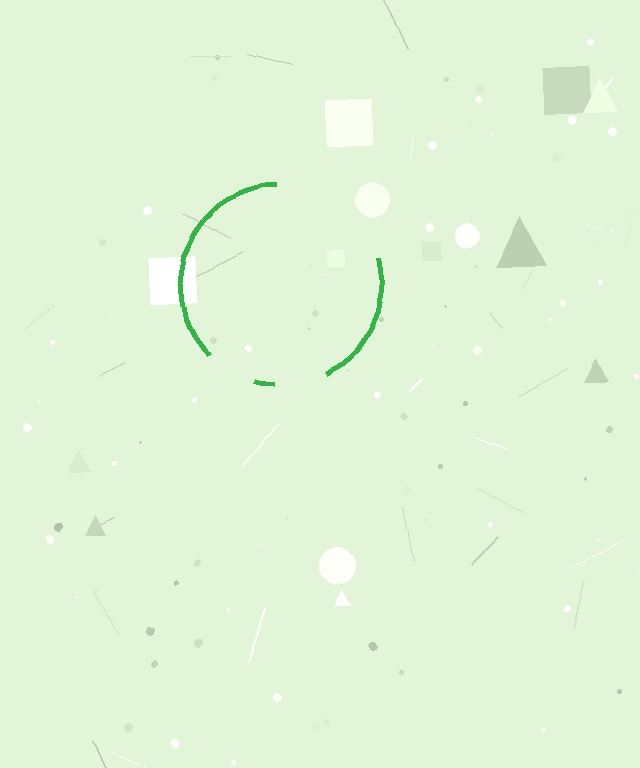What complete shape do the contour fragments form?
The contour fragments form a circle.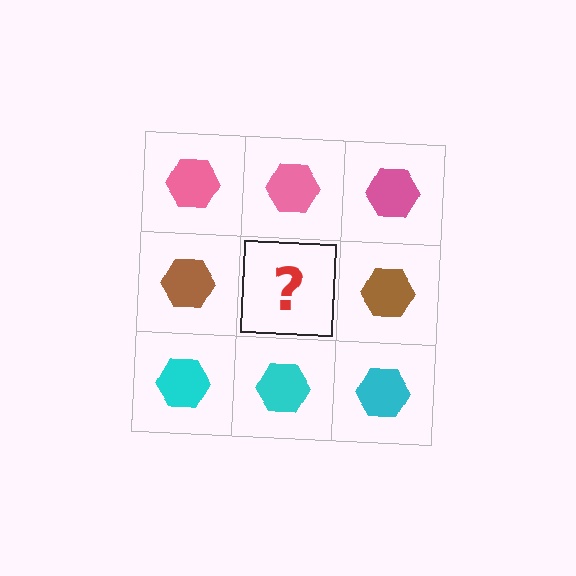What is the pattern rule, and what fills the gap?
The rule is that each row has a consistent color. The gap should be filled with a brown hexagon.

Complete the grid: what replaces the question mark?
The question mark should be replaced with a brown hexagon.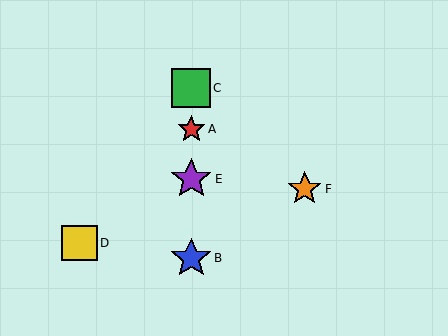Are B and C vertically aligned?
Yes, both are at x≈191.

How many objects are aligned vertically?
4 objects (A, B, C, E) are aligned vertically.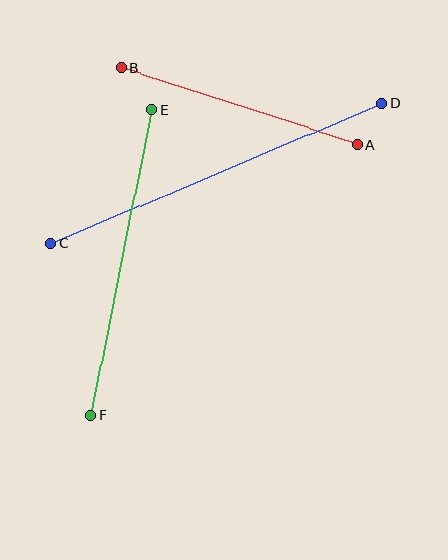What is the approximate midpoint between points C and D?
The midpoint is at approximately (216, 173) pixels.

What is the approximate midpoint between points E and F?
The midpoint is at approximately (121, 263) pixels.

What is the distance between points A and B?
The distance is approximately 248 pixels.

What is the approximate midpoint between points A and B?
The midpoint is at approximately (239, 106) pixels.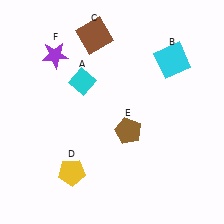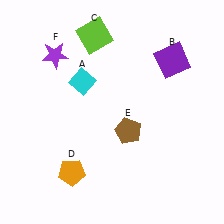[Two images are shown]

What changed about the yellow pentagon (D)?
In Image 1, D is yellow. In Image 2, it changed to orange.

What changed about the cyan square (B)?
In Image 1, B is cyan. In Image 2, it changed to purple.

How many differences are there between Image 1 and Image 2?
There are 3 differences between the two images.